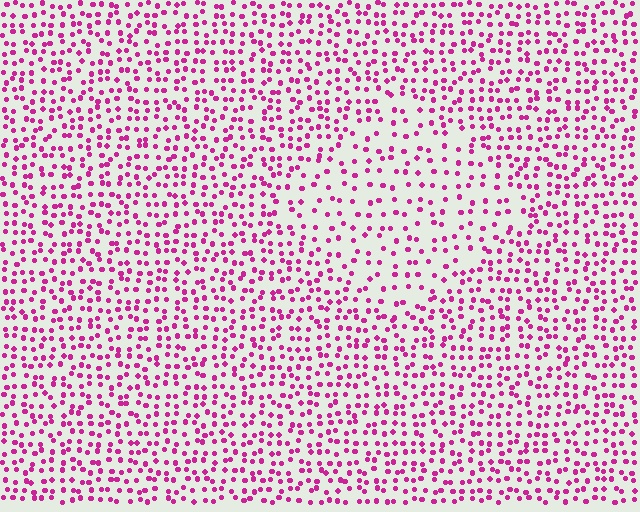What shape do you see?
I see a diamond.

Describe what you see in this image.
The image contains small magenta elements arranged at two different densities. A diamond-shaped region is visible where the elements are less densely packed than the surrounding area.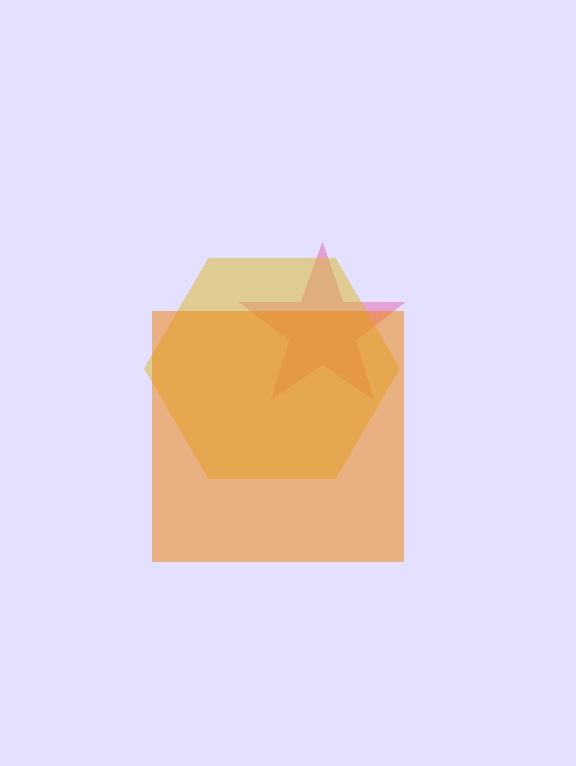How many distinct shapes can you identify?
There are 3 distinct shapes: a pink star, a yellow hexagon, an orange square.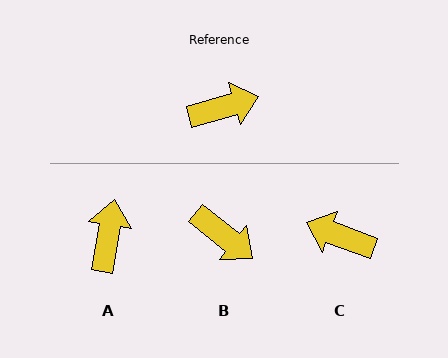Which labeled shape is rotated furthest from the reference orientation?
C, about 143 degrees away.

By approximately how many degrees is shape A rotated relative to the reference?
Approximately 65 degrees counter-clockwise.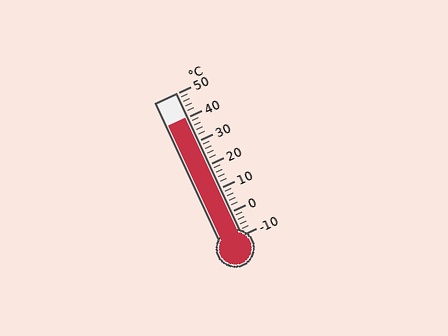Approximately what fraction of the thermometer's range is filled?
The thermometer is filled to approximately 85% of its range.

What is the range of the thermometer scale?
The thermometer scale ranges from -10°C to 50°C.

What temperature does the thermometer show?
The thermometer shows approximately 40°C.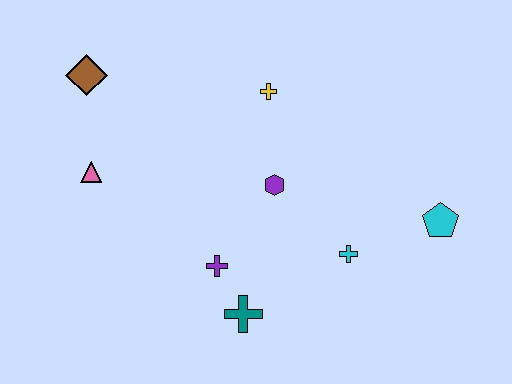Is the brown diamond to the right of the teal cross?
No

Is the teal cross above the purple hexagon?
No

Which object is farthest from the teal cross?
The brown diamond is farthest from the teal cross.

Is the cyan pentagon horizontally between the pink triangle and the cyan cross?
No